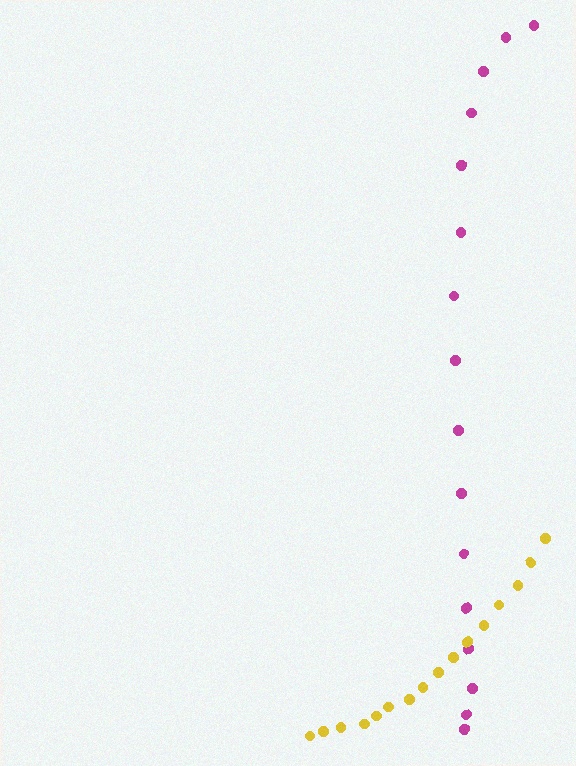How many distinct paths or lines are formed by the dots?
There are 2 distinct paths.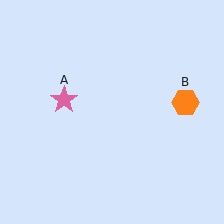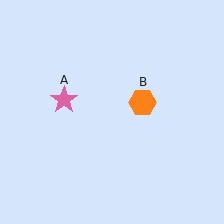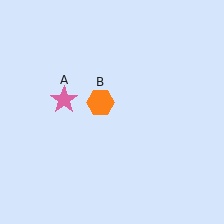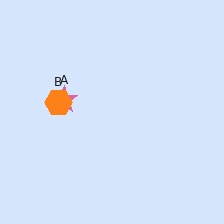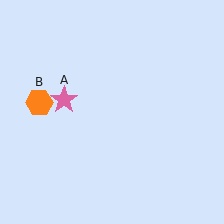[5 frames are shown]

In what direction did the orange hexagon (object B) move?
The orange hexagon (object B) moved left.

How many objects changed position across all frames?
1 object changed position: orange hexagon (object B).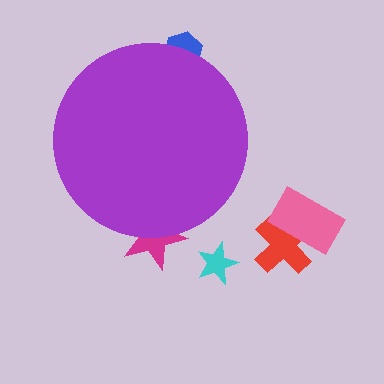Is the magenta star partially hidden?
Yes, the magenta star is partially hidden behind the purple circle.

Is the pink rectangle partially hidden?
No, the pink rectangle is fully visible.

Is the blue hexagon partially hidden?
Yes, the blue hexagon is partially hidden behind the purple circle.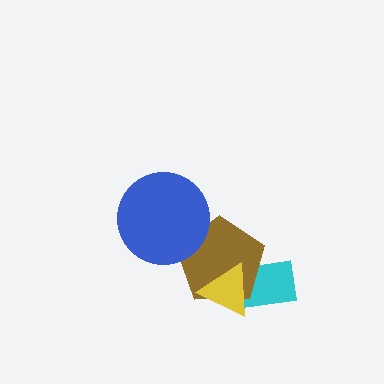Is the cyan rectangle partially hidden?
Yes, it is partially covered by another shape.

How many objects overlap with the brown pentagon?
3 objects overlap with the brown pentagon.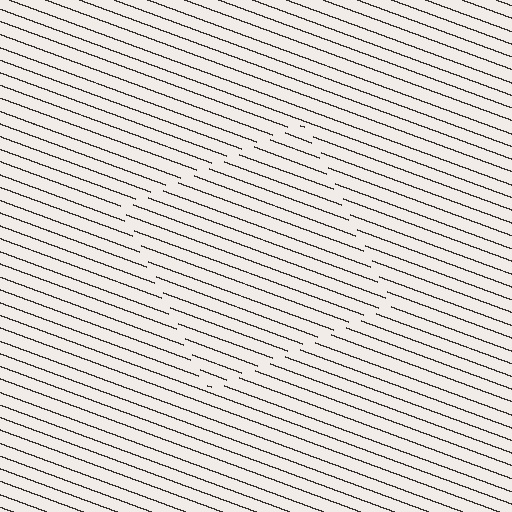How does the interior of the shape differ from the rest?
The interior of the shape contains the same grating, shifted by half a period — the contour is defined by the phase discontinuity where line-ends from the inner and outer gratings abut.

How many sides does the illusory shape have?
4 sides — the line-ends trace a square.